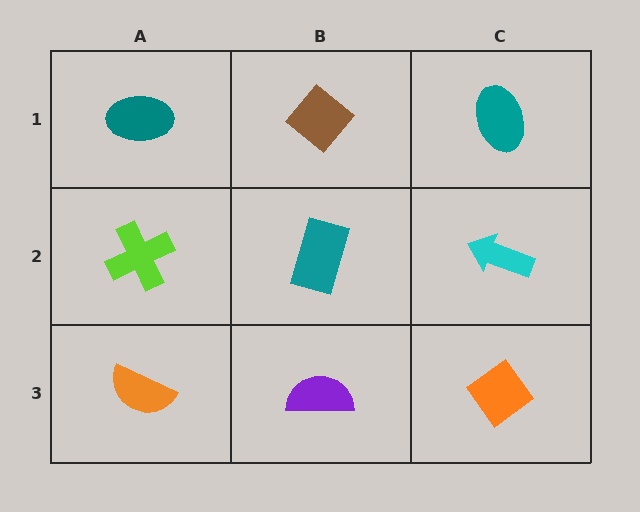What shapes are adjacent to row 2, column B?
A brown diamond (row 1, column B), a purple semicircle (row 3, column B), a lime cross (row 2, column A), a cyan arrow (row 2, column C).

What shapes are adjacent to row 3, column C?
A cyan arrow (row 2, column C), a purple semicircle (row 3, column B).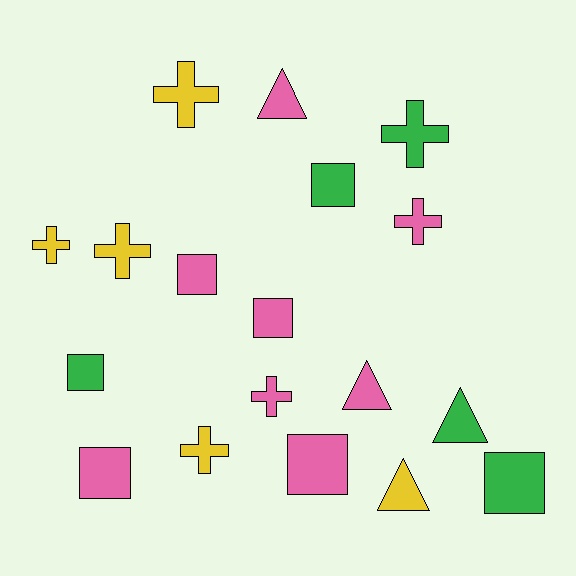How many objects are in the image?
There are 18 objects.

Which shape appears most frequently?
Square, with 7 objects.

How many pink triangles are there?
There are 2 pink triangles.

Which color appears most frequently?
Pink, with 8 objects.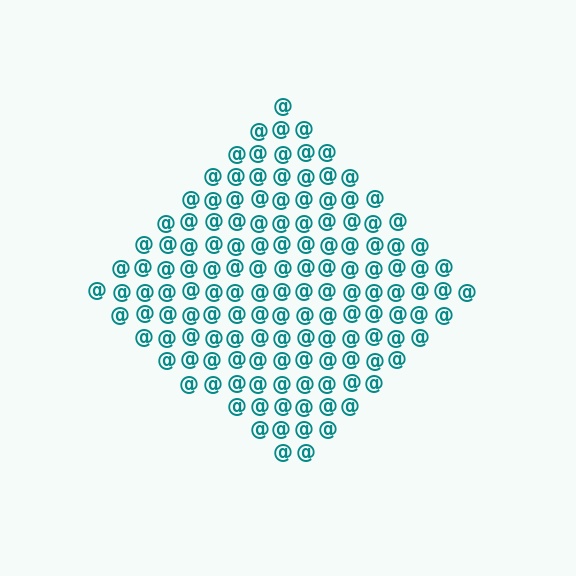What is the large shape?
The large shape is a diamond.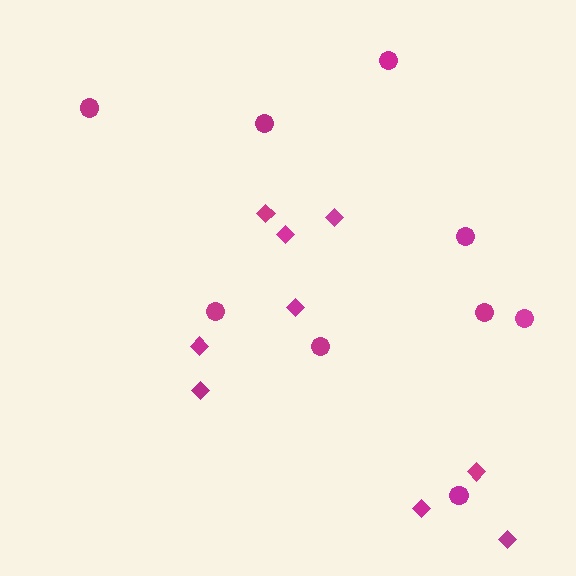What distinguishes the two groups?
There are 2 groups: one group of diamonds (9) and one group of circles (9).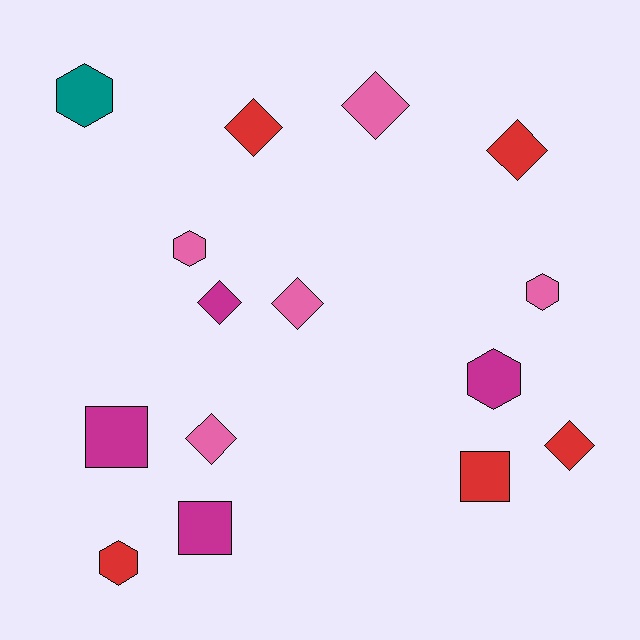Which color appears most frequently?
Red, with 5 objects.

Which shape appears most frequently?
Diamond, with 7 objects.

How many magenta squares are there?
There are 2 magenta squares.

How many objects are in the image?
There are 15 objects.